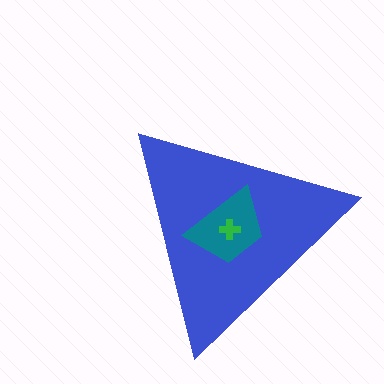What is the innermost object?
The green cross.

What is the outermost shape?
The blue triangle.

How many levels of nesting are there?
3.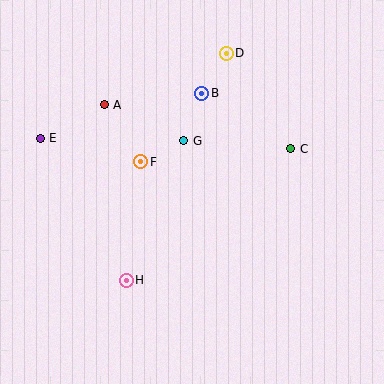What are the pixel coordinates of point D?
Point D is at (226, 53).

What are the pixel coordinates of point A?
Point A is at (104, 105).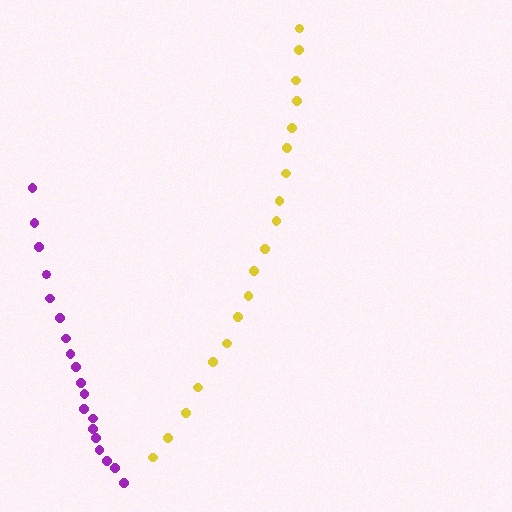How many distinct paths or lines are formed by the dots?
There are 2 distinct paths.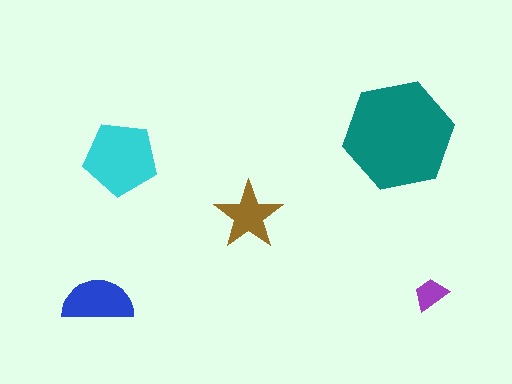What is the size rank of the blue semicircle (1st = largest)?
3rd.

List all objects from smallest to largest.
The purple trapezoid, the brown star, the blue semicircle, the cyan pentagon, the teal hexagon.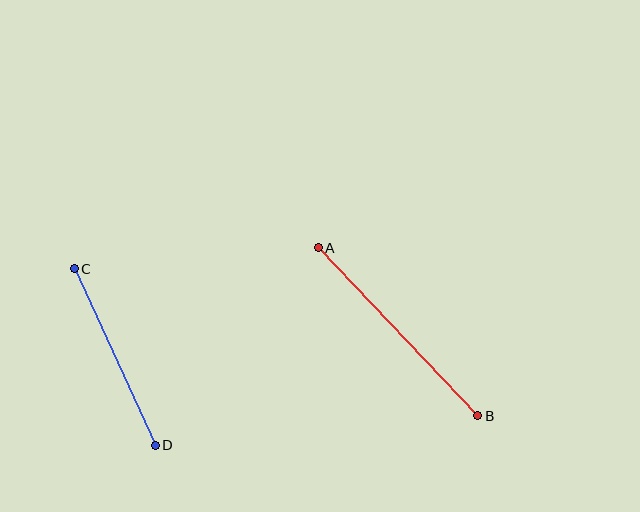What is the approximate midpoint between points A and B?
The midpoint is at approximately (398, 332) pixels.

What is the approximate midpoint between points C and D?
The midpoint is at approximately (115, 357) pixels.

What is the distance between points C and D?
The distance is approximately 194 pixels.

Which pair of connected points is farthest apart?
Points A and B are farthest apart.